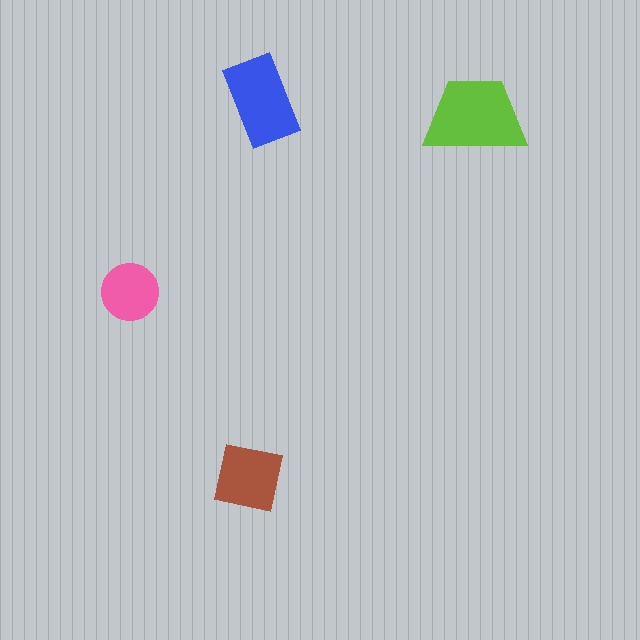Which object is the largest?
The lime trapezoid.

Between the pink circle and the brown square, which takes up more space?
The brown square.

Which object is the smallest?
The pink circle.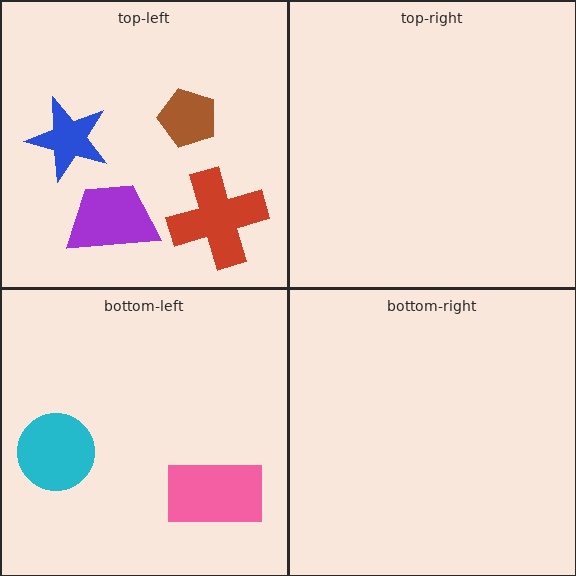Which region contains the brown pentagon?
The top-left region.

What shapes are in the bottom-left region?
The pink rectangle, the cyan circle.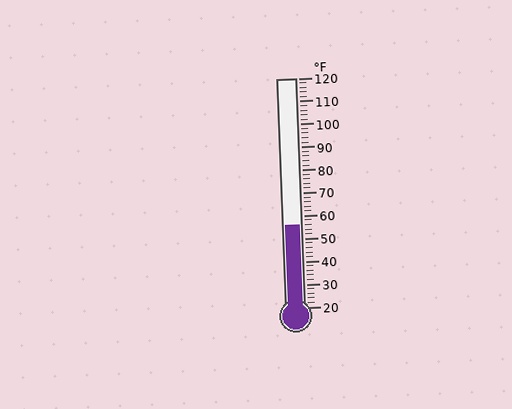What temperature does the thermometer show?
The thermometer shows approximately 56°F.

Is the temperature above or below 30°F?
The temperature is above 30°F.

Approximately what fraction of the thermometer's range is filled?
The thermometer is filled to approximately 35% of its range.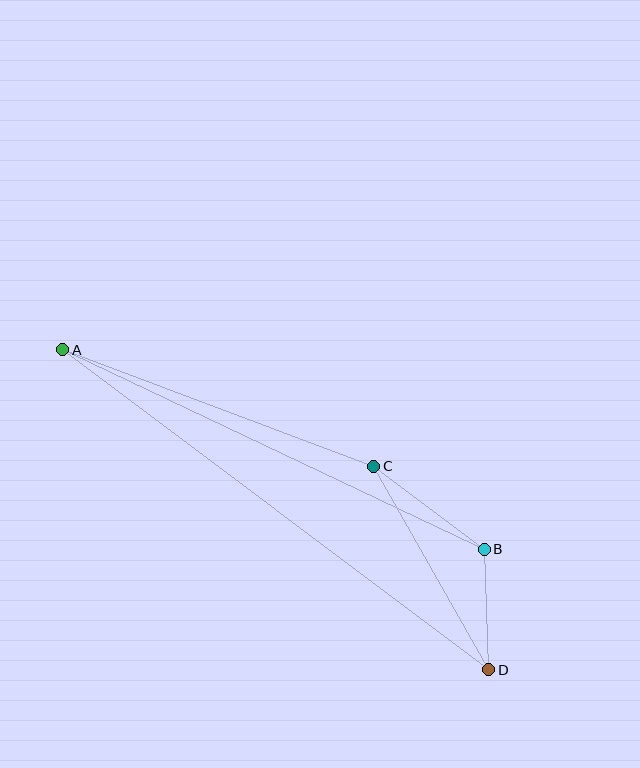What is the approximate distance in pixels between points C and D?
The distance between C and D is approximately 234 pixels.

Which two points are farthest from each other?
Points A and D are farthest from each other.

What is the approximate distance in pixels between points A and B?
The distance between A and B is approximately 466 pixels.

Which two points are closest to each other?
Points B and D are closest to each other.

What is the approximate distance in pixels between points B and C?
The distance between B and C is approximately 138 pixels.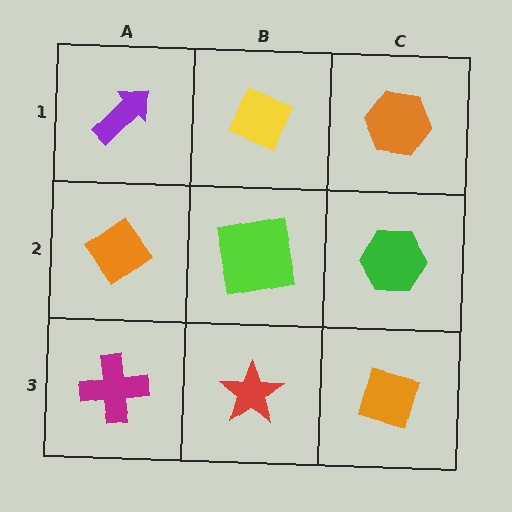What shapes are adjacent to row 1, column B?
A lime square (row 2, column B), a purple arrow (row 1, column A), an orange hexagon (row 1, column C).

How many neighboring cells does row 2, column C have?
3.